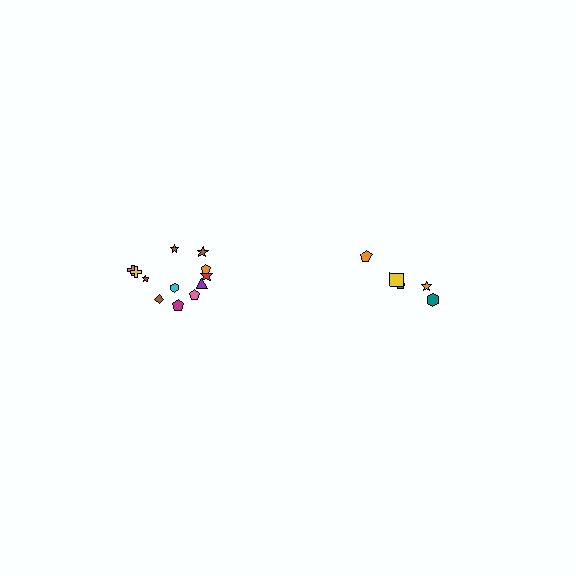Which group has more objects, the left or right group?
The left group.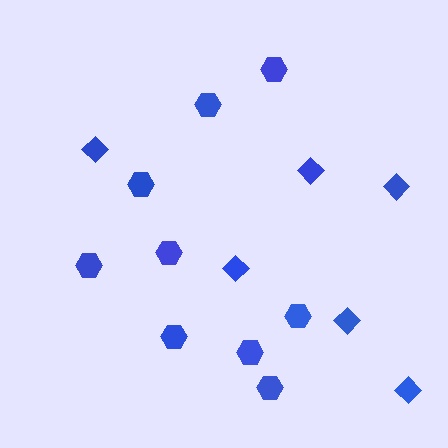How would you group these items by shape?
There are 2 groups: one group of diamonds (6) and one group of hexagons (9).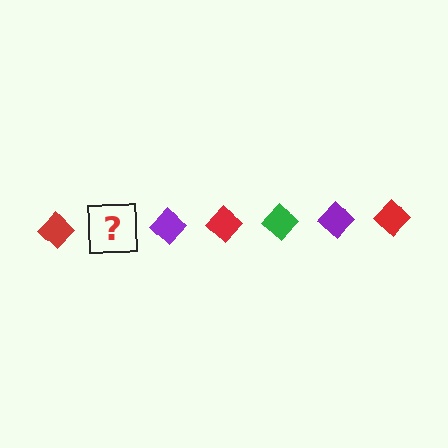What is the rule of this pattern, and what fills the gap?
The rule is that the pattern cycles through red, green, purple diamonds. The gap should be filled with a green diamond.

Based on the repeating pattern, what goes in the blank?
The blank should be a green diamond.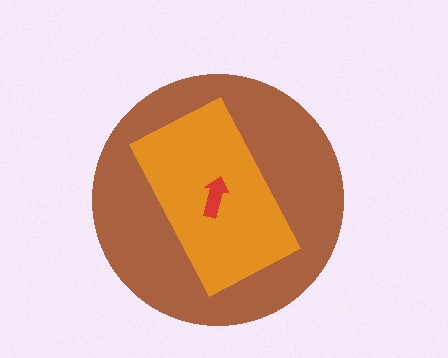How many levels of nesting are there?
3.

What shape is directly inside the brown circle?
The orange rectangle.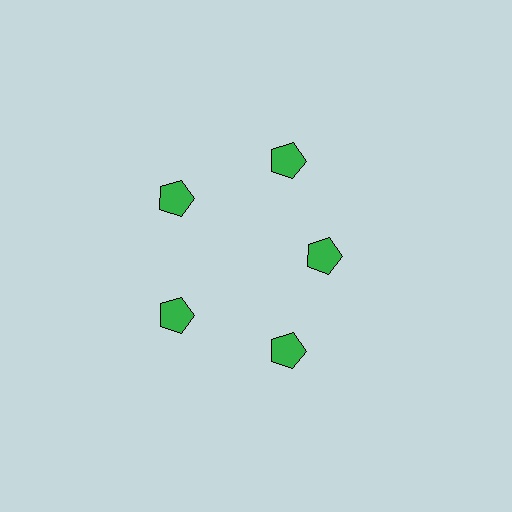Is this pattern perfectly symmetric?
No. The 5 green pentagons are arranged in a ring, but one element near the 3 o'clock position is pulled inward toward the center, breaking the 5-fold rotational symmetry.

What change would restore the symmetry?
The symmetry would be restored by moving it outward, back onto the ring so that all 5 pentagons sit at equal angles and equal distance from the center.